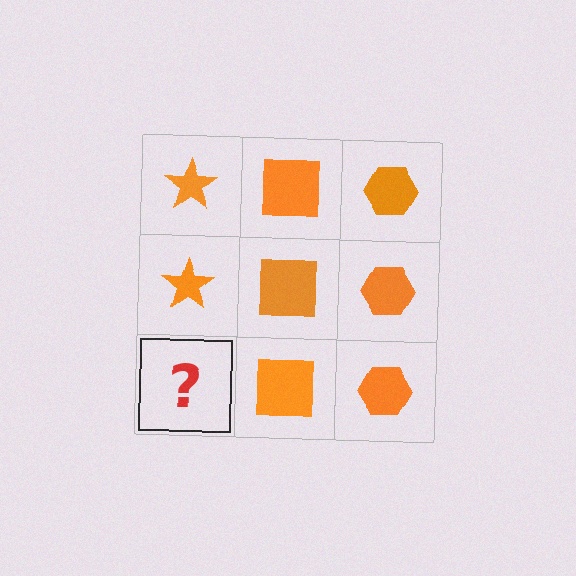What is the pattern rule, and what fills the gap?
The rule is that each column has a consistent shape. The gap should be filled with an orange star.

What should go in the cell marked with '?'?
The missing cell should contain an orange star.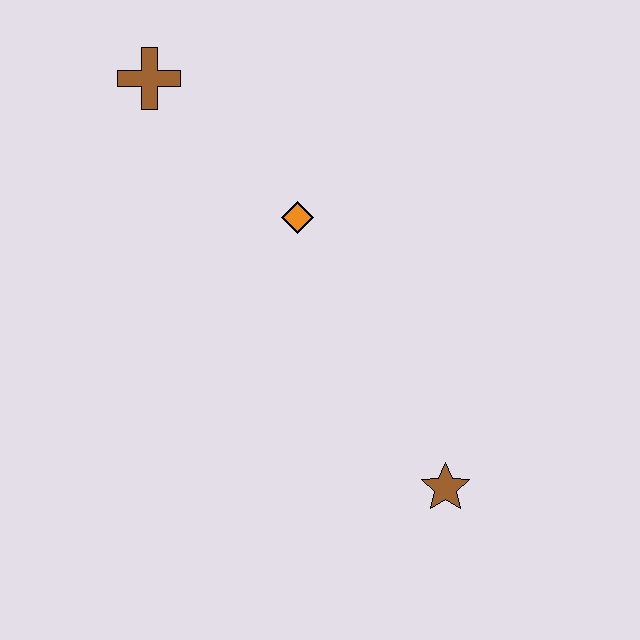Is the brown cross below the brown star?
No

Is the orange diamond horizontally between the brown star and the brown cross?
Yes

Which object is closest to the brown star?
The orange diamond is closest to the brown star.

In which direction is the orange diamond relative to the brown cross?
The orange diamond is to the right of the brown cross.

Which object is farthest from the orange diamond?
The brown star is farthest from the orange diamond.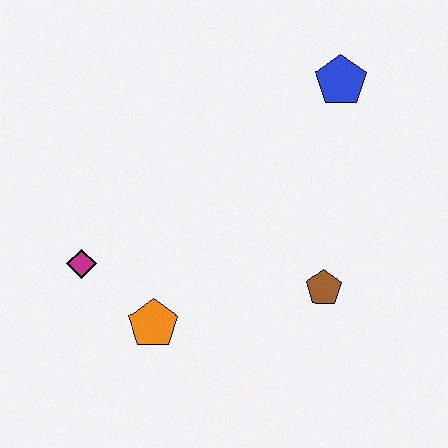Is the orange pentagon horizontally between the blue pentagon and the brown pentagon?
No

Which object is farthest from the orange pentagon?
The blue pentagon is farthest from the orange pentagon.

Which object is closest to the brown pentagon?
The orange pentagon is closest to the brown pentagon.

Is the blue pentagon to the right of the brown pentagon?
Yes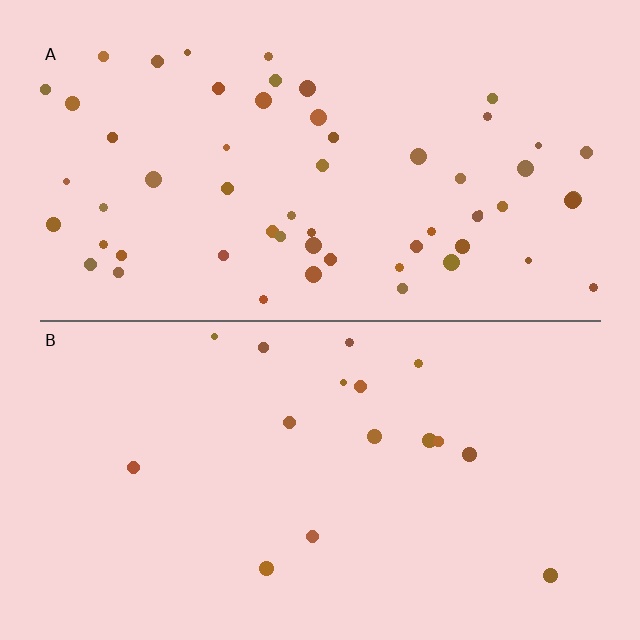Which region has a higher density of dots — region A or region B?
A (the top).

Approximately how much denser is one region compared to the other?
Approximately 3.5× — region A over region B.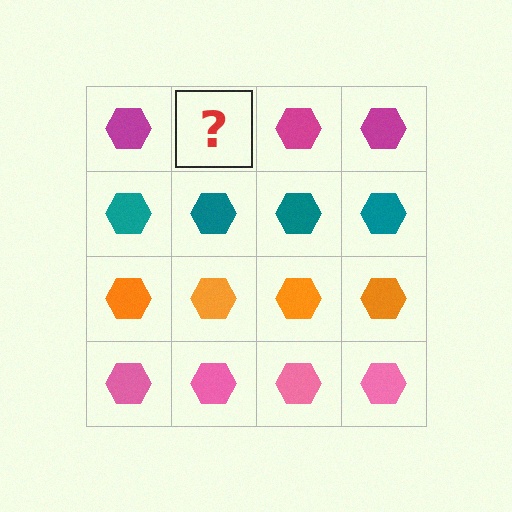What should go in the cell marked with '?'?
The missing cell should contain a magenta hexagon.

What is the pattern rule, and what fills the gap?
The rule is that each row has a consistent color. The gap should be filled with a magenta hexagon.